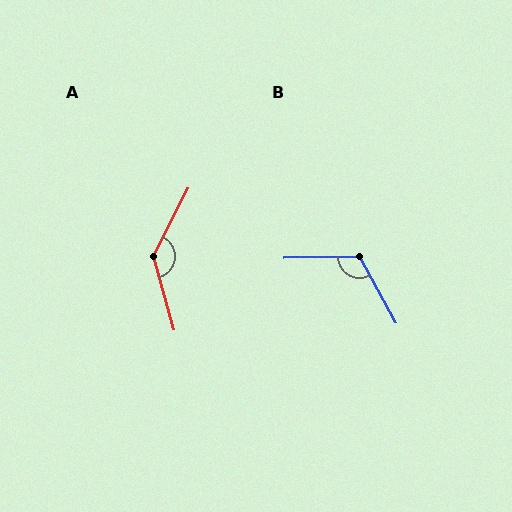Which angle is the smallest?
B, at approximately 118 degrees.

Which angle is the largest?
A, at approximately 138 degrees.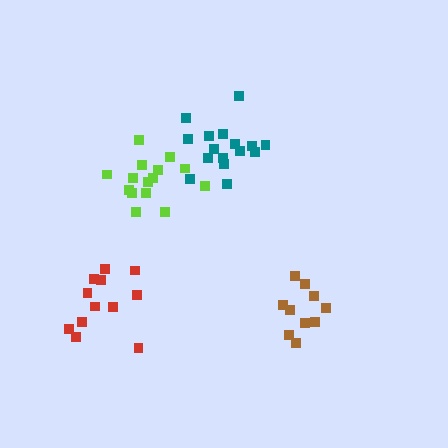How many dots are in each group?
Group 1: 15 dots, Group 2: 10 dots, Group 3: 12 dots, Group 4: 16 dots (53 total).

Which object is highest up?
The teal cluster is topmost.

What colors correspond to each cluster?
The clusters are colored: lime, brown, red, teal.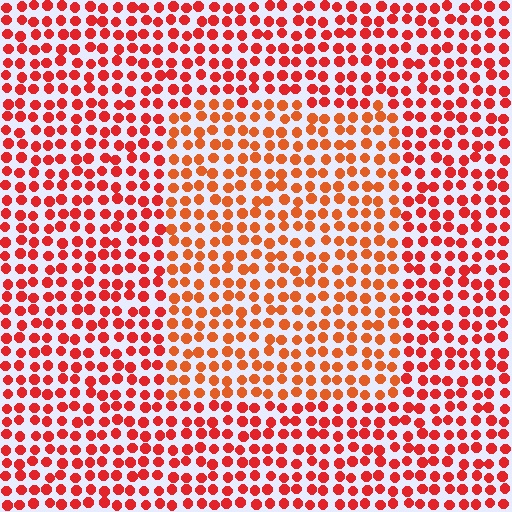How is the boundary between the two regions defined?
The boundary is defined purely by a slight shift in hue (about 20 degrees). Spacing, size, and orientation are identical on both sides.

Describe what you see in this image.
The image is filled with small red elements in a uniform arrangement. A rectangle-shaped region is visible where the elements are tinted to a slightly different hue, forming a subtle color boundary.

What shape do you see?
I see a rectangle.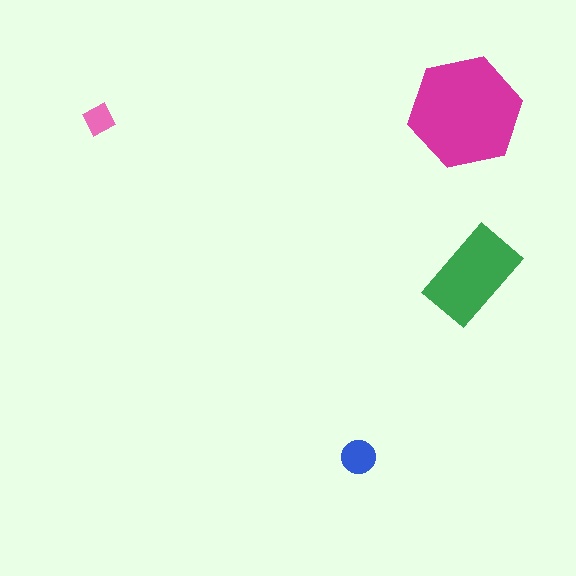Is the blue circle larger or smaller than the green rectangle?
Smaller.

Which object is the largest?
The magenta hexagon.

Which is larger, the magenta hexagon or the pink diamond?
The magenta hexagon.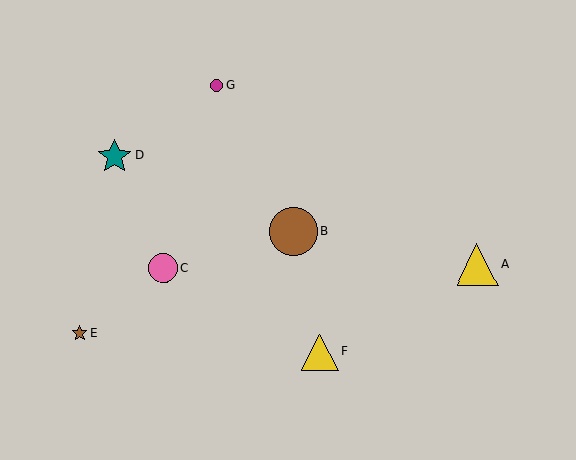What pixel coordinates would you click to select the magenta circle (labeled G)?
Click at (216, 85) to select the magenta circle G.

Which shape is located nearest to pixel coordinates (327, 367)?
The yellow triangle (labeled F) at (320, 352) is nearest to that location.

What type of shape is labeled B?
Shape B is a brown circle.